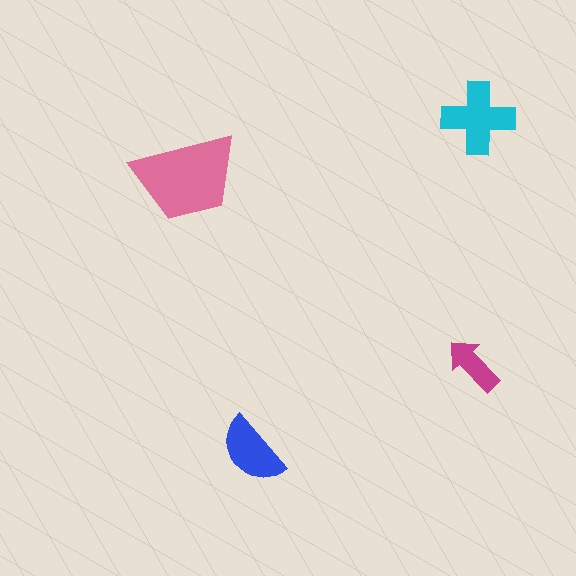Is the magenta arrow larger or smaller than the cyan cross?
Smaller.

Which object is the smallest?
The magenta arrow.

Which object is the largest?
The pink trapezoid.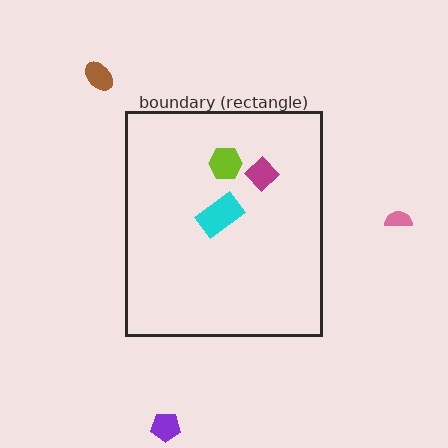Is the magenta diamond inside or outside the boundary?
Inside.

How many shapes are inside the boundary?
3 inside, 3 outside.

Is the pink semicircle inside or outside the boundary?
Outside.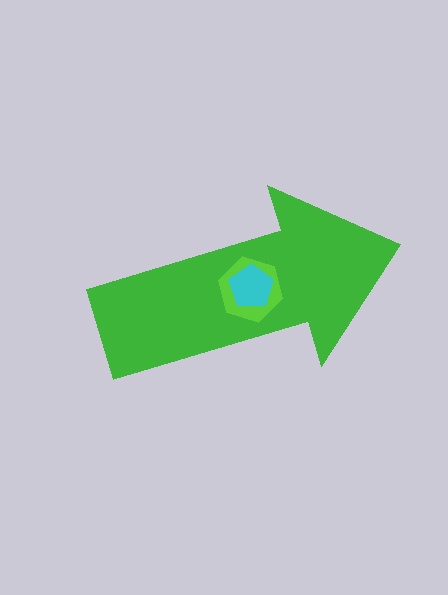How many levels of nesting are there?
3.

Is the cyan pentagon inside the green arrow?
Yes.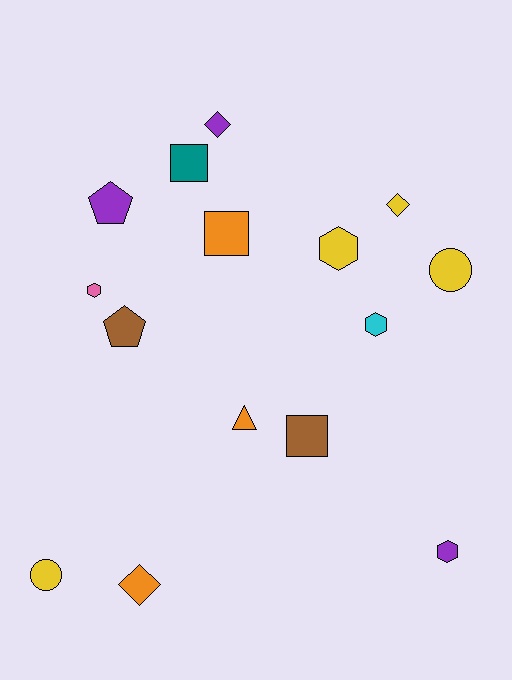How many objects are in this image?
There are 15 objects.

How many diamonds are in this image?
There are 3 diamonds.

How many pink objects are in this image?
There is 1 pink object.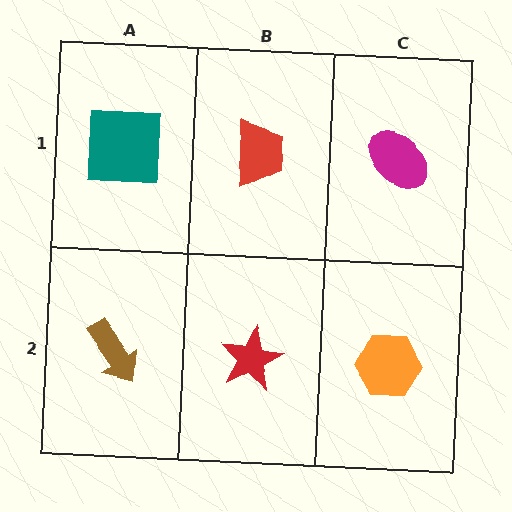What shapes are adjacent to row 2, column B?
A red trapezoid (row 1, column B), a brown arrow (row 2, column A), an orange hexagon (row 2, column C).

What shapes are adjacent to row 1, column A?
A brown arrow (row 2, column A), a red trapezoid (row 1, column B).